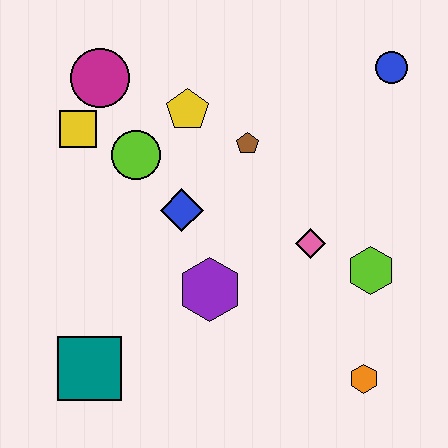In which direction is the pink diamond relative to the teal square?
The pink diamond is to the right of the teal square.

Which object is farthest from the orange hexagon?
The magenta circle is farthest from the orange hexagon.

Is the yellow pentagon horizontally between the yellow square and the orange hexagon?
Yes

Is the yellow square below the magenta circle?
Yes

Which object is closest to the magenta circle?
The yellow square is closest to the magenta circle.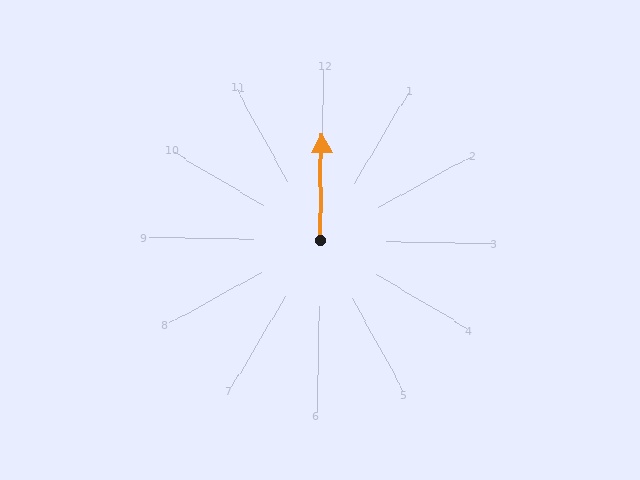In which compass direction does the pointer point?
North.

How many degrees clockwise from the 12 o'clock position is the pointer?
Approximately 360 degrees.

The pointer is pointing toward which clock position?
Roughly 12 o'clock.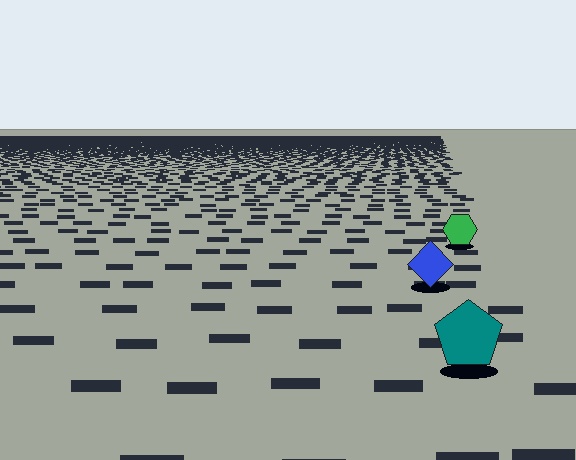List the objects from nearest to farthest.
From nearest to farthest: the teal pentagon, the blue diamond, the green hexagon.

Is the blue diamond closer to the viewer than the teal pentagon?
No. The teal pentagon is closer — you can tell from the texture gradient: the ground texture is coarser near it.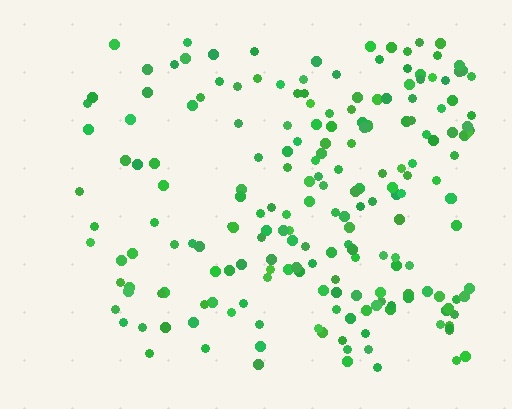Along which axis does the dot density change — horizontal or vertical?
Horizontal.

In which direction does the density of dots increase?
From left to right, with the right side densest.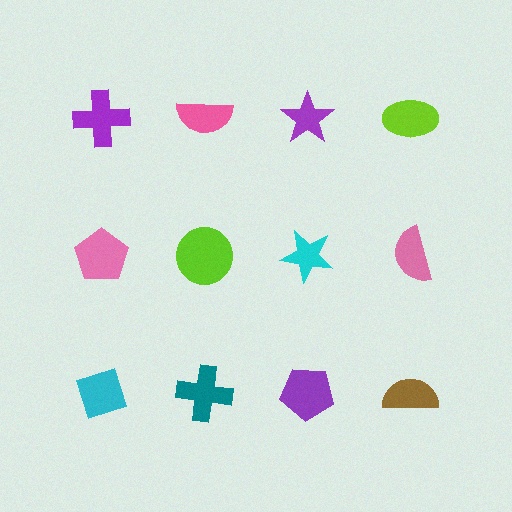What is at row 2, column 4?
A pink semicircle.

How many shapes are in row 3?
4 shapes.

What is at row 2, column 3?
A cyan star.